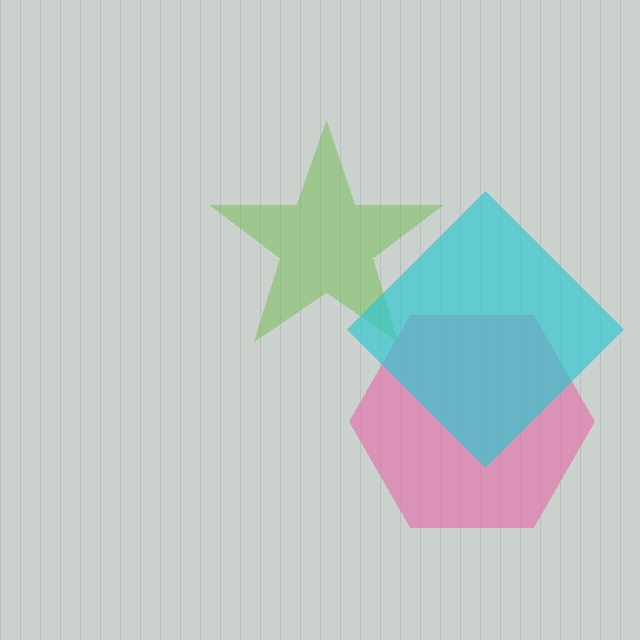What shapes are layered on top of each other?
The layered shapes are: a pink hexagon, a lime star, a cyan diamond.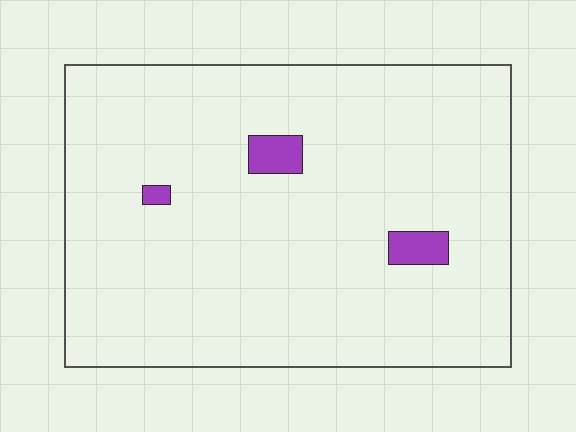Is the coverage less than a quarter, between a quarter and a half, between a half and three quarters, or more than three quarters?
Less than a quarter.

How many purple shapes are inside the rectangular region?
3.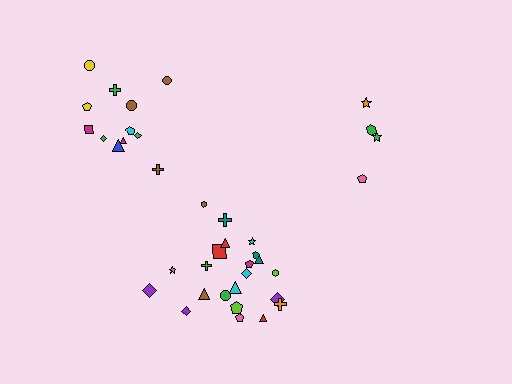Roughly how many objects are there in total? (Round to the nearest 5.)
Roughly 40 objects in total.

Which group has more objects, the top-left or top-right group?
The top-left group.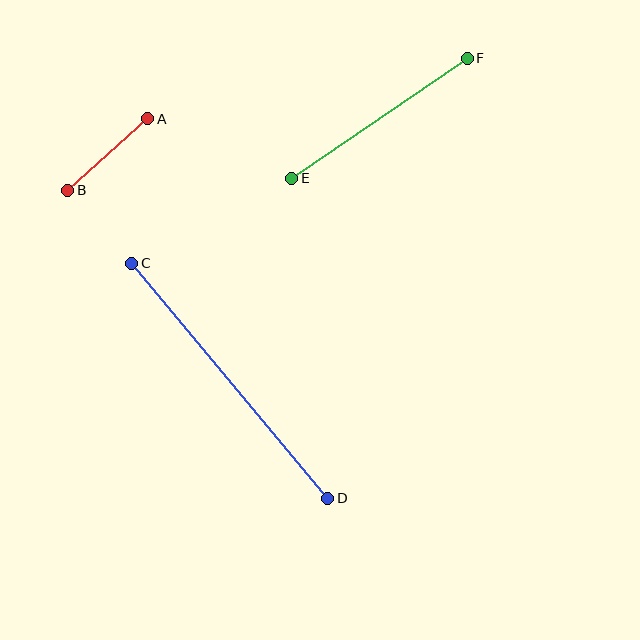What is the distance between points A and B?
The distance is approximately 107 pixels.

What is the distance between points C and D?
The distance is approximately 305 pixels.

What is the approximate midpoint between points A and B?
The midpoint is at approximately (108, 154) pixels.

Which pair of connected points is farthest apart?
Points C and D are farthest apart.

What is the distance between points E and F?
The distance is approximately 212 pixels.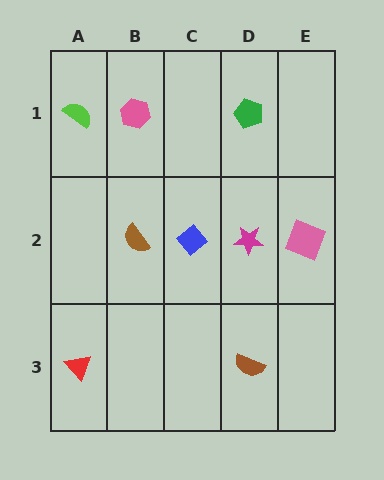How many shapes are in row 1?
3 shapes.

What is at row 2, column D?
A magenta star.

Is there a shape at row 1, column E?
No, that cell is empty.